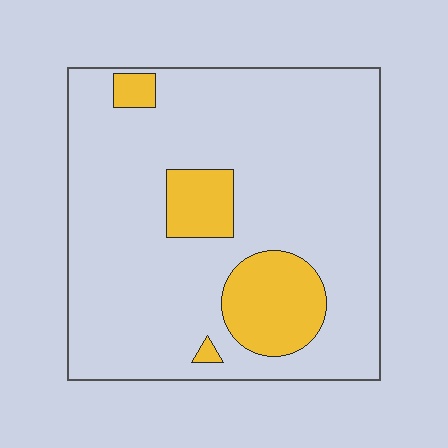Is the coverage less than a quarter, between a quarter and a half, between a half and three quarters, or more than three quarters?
Less than a quarter.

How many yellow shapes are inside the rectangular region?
4.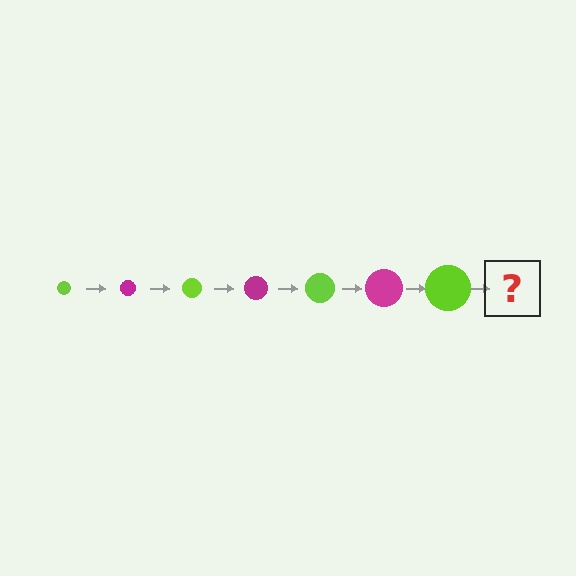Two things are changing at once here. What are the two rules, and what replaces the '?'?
The two rules are that the circle grows larger each step and the color cycles through lime and magenta. The '?' should be a magenta circle, larger than the previous one.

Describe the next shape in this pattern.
It should be a magenta circle, larger than the previous one.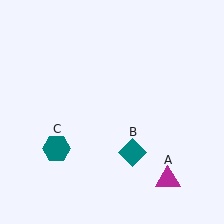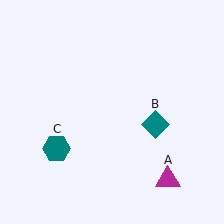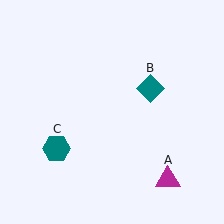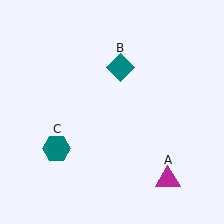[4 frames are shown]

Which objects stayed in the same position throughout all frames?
Magenta triangle (object A) and teal hexagon (object C) remained stationary.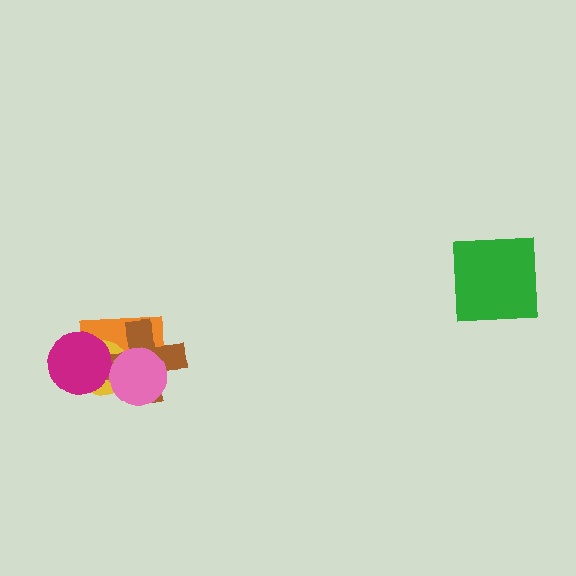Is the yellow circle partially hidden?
Yes, it is partially covered by another shape.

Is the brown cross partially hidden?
Yes, it is partially covered by another shape.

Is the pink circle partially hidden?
No, no other shape covers it.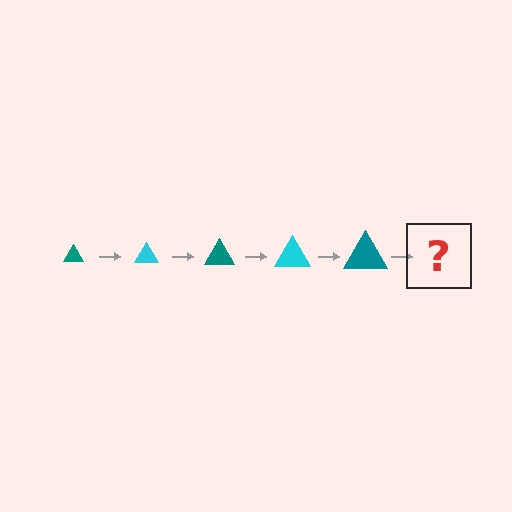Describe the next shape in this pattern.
It should be a cyan triangle, larger than the previous one.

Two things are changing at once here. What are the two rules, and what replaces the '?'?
The two rules are that the triangle grows larger each step and the color cycles through teal and cyan. The '?' should be a cyan triangle, larger than the previous one.